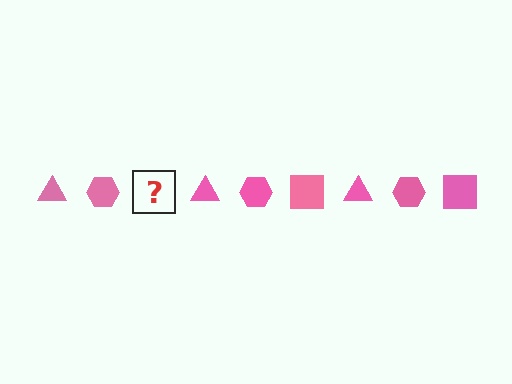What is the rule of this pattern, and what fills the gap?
The rule is that the pattern cycles through triangle, hexagon, square shapes in pink. The gap should be filled with a pink square.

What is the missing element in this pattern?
The missing element is a pink square.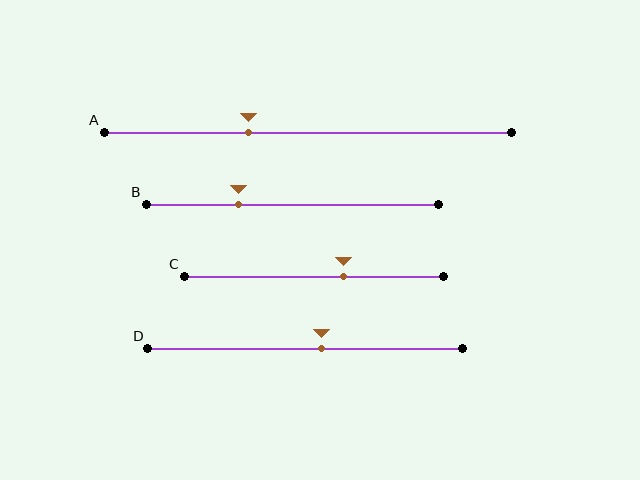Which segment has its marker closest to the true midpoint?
Segment D has its marker closest to the true midpoint.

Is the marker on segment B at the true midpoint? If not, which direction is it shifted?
No, the marker on segment B is shifted to the left by about 19% of the segment length.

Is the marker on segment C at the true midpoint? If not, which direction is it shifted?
No, the marker on segment C is shifted to the right by about 11% of the segment length.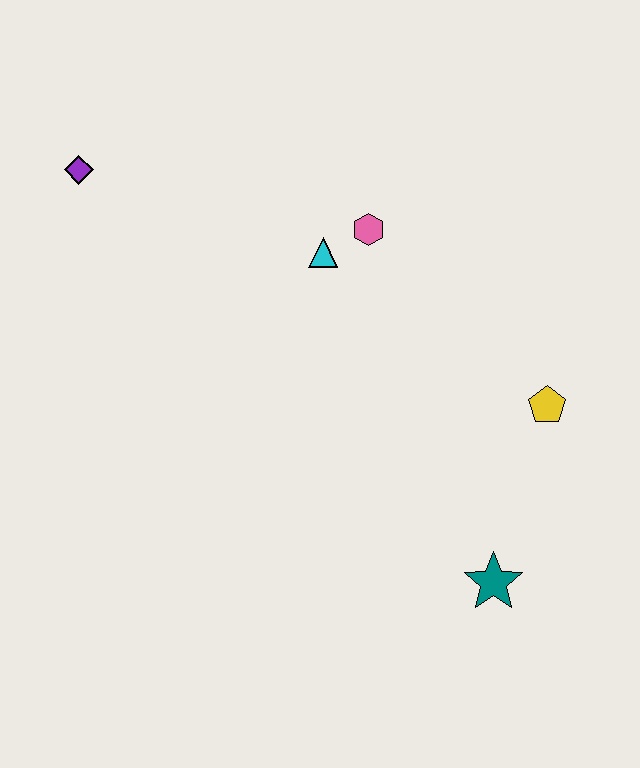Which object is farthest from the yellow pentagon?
The purple diamond is farthest from the yellow pentagon.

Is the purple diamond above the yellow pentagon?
Yes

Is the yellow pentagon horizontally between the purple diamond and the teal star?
No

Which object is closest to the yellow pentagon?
The teal star is closest to the yellow pentagon.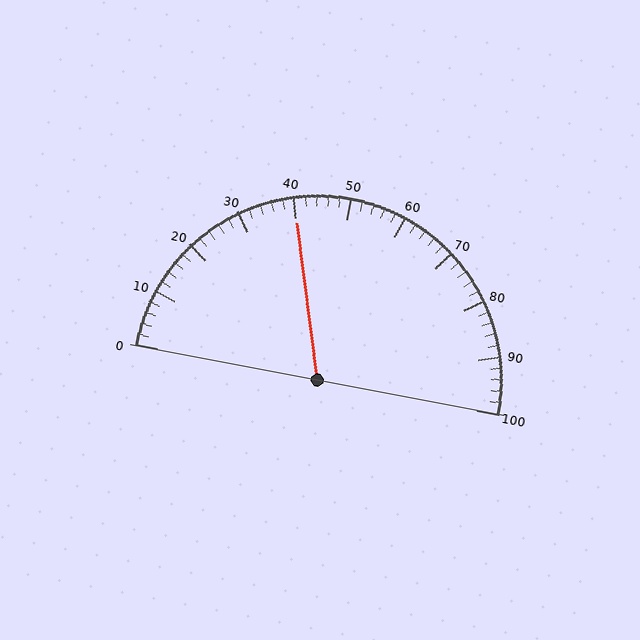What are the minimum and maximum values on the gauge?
The gauge ranges from 0 to 100.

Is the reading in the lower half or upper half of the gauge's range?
The reading is in the lower half of the range (0 to 100).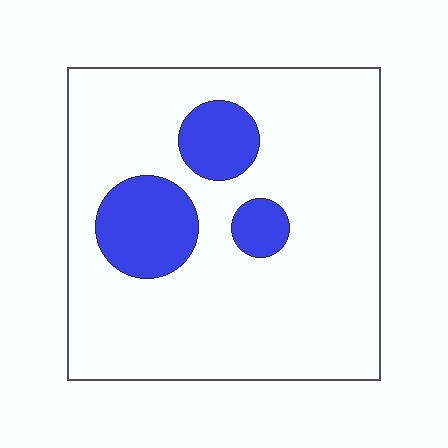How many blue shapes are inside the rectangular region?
3.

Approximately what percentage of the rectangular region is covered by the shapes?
Approximately 15%.